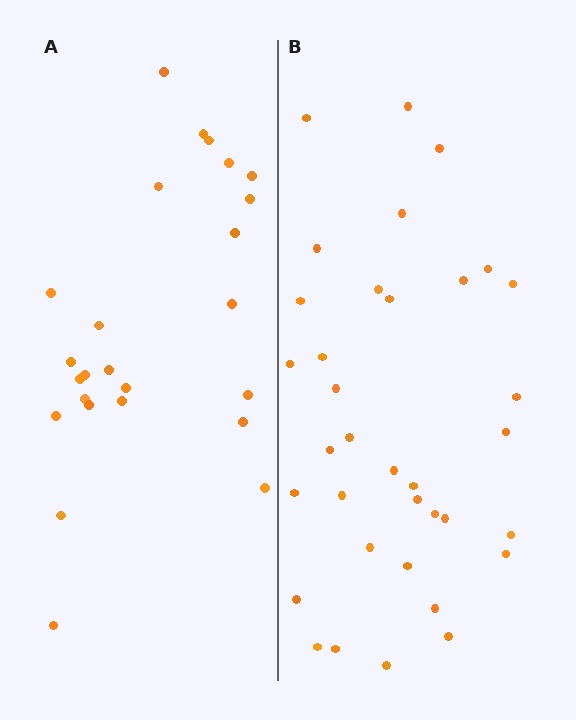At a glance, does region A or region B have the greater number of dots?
Region B (the right region) has more dots.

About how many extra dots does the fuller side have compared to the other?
Region B has roughly 10 or so more dots than region A.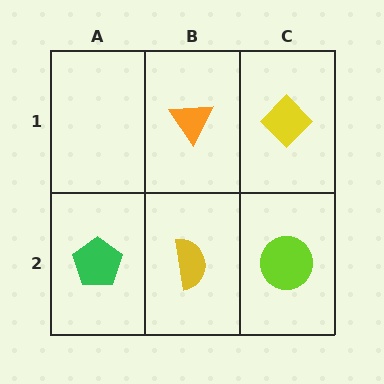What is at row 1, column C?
A yellow diamond.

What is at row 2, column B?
A yellow semicircle.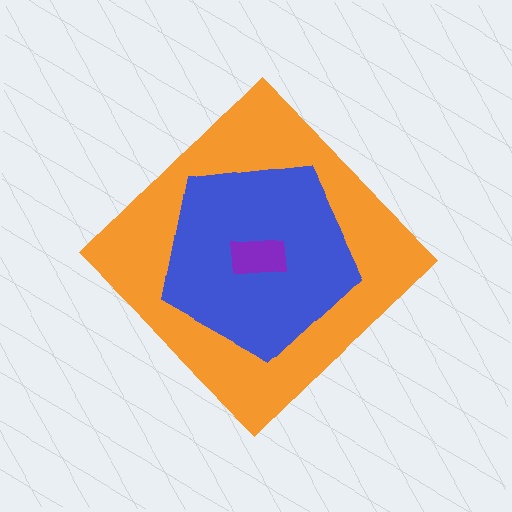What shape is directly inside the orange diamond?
The blue pentagon.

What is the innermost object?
The purple rectangle.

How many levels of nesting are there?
3.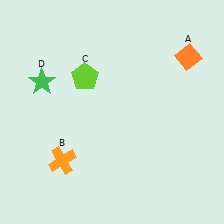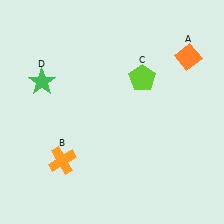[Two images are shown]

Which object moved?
The lime pentagon (C) moved right.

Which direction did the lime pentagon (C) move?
The lime pentagon (C) moved right.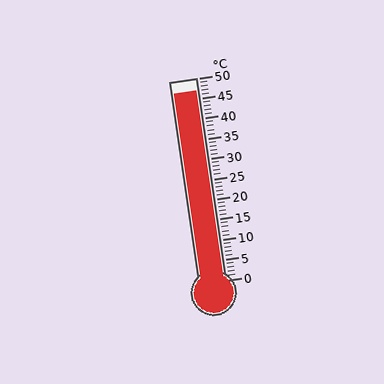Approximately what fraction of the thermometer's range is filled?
The thermometer is filled to approximately 95% of its range.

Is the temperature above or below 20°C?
The temperature is above 20°C.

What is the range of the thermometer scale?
The thermometer scale ranges from 0°C to 50°C.